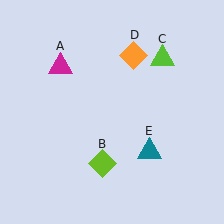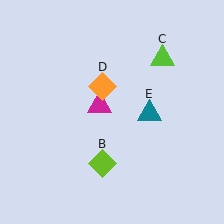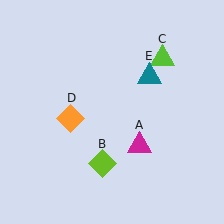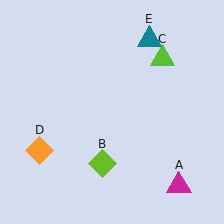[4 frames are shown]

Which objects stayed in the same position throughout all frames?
Lime diamond (object B) and lime triangle (object C) remained stationary.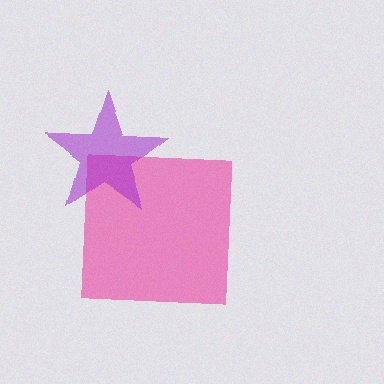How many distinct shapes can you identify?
There are 2 distinct shapes: a pink square, a purple star.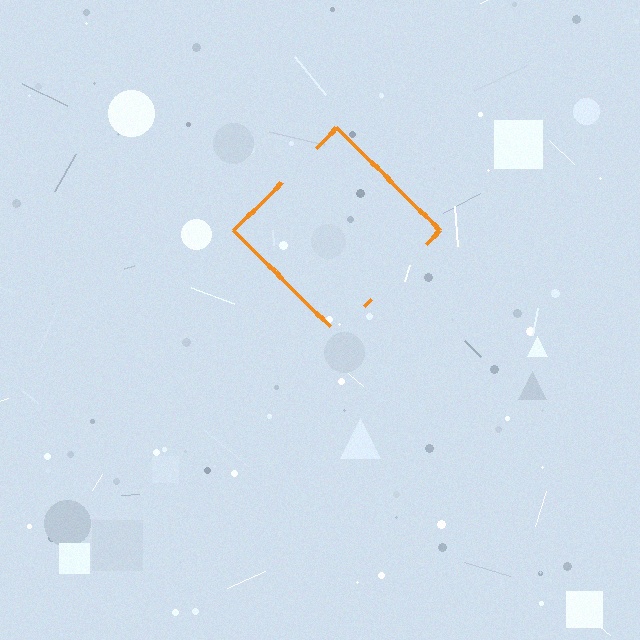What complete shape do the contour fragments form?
The contour fragments form a diamond.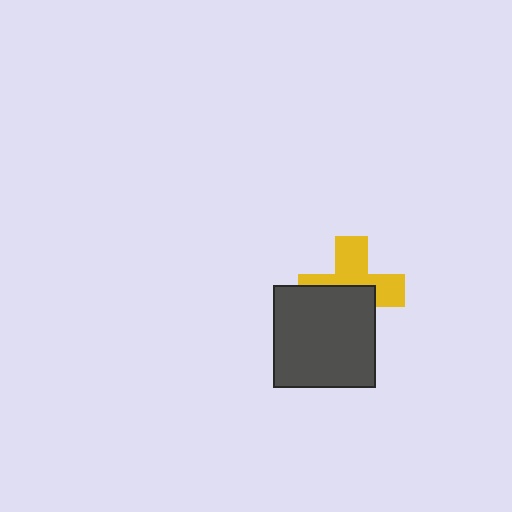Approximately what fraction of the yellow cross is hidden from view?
Roughly 47% of the yellow cross is hidden behind the dark gray square.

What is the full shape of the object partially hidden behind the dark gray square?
The partially hidden object is a yellow cross.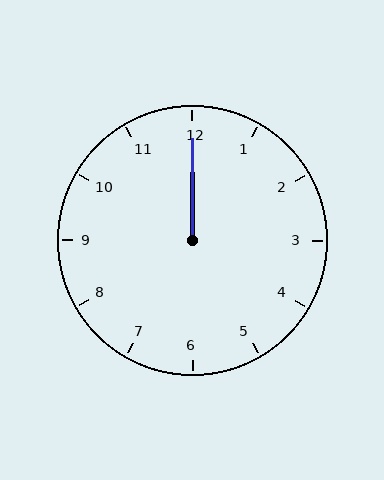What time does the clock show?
12:00.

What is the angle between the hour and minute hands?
Approximately 0 degrees.